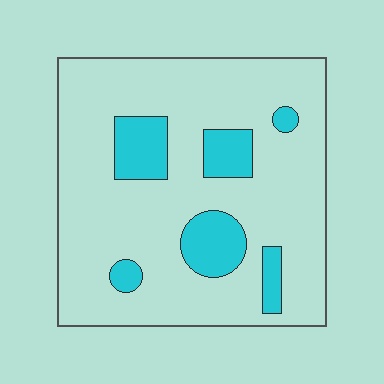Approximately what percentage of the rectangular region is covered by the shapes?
Approximately 15%.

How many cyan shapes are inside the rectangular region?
6.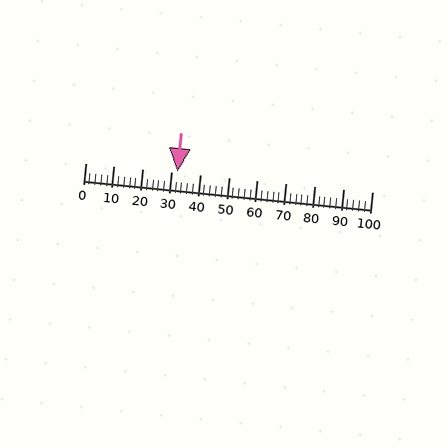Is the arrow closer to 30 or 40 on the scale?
The arrow is closer to 30.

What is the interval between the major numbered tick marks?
The major tick marks are spaced 10 units apart.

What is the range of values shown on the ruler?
The ruler shows values from 0 to 100.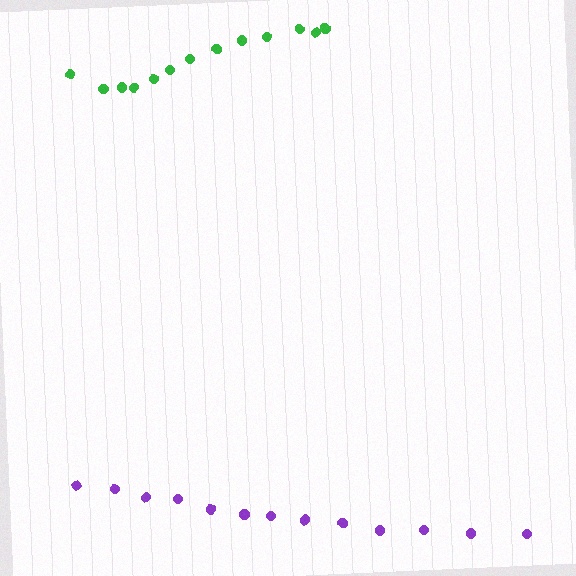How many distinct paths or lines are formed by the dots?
There are 2 distinct paths.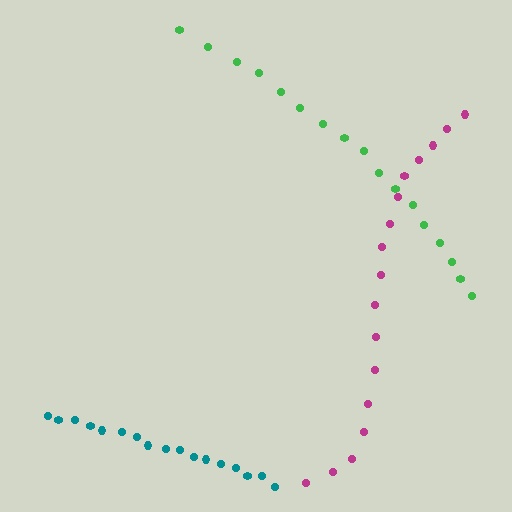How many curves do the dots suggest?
There are 3 distinct paths.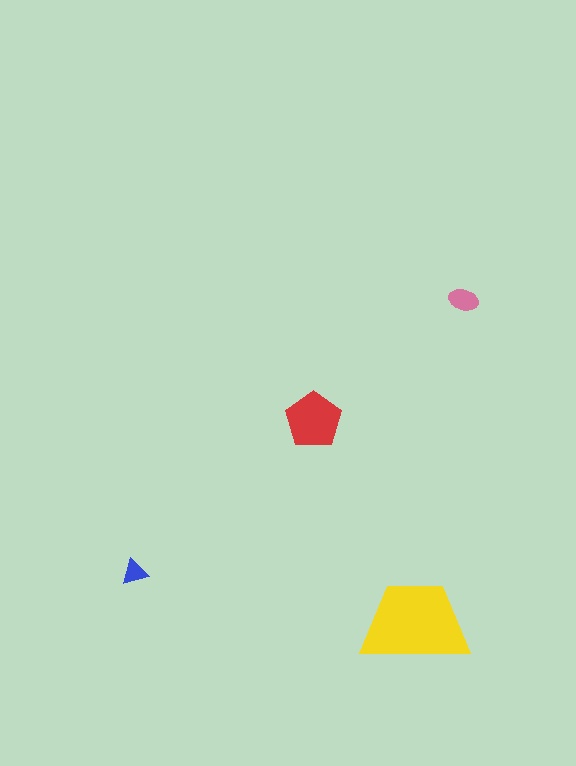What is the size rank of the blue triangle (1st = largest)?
4th.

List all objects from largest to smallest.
The yellow trapezoid, the red pentagon, the pink ellipse, the blue triangle.